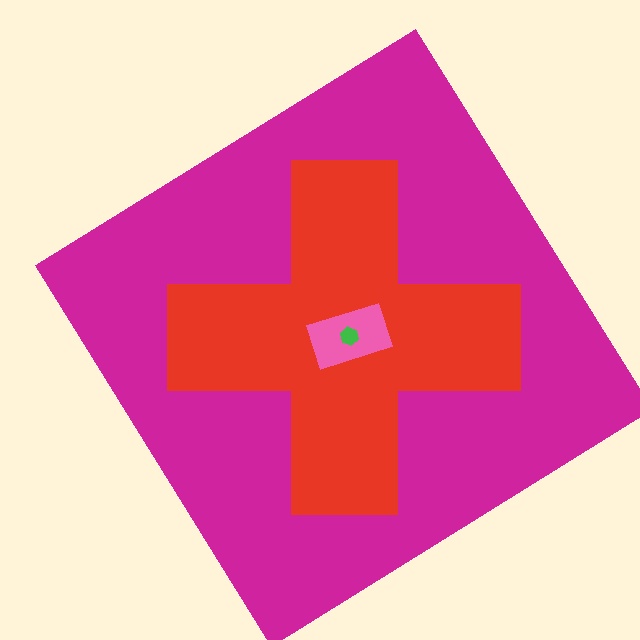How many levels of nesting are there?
4.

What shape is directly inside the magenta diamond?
The red cross.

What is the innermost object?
The green hexagon.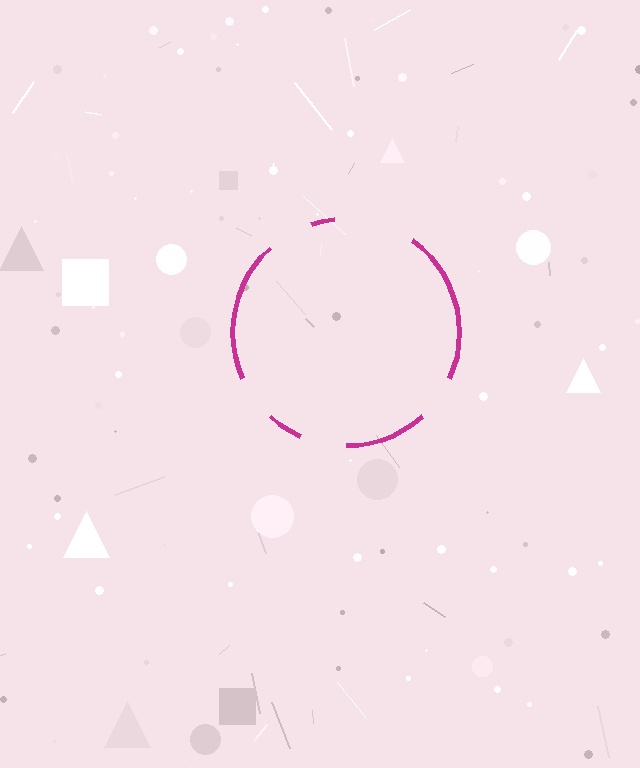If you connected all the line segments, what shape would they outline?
They would outline a circle.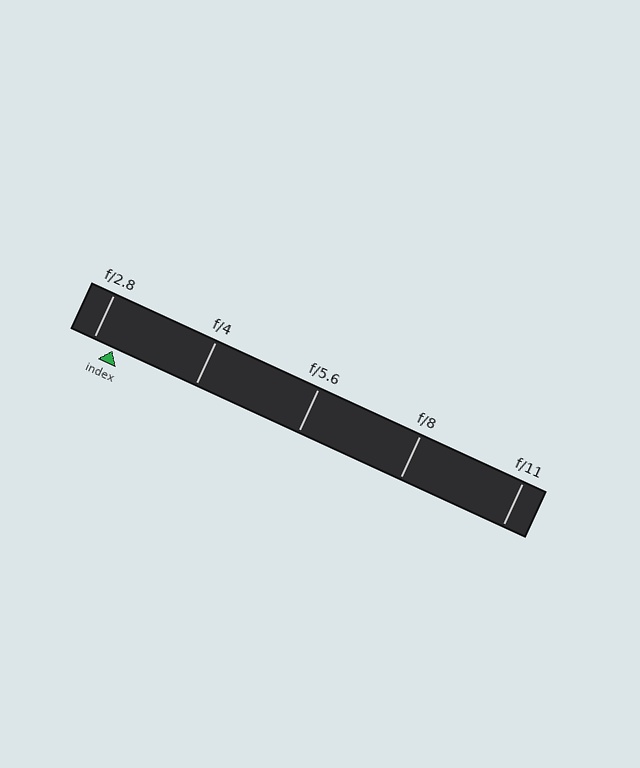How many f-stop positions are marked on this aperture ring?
There are 5 f-stop positions marked.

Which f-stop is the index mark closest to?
The index mark is closest to f/2.8.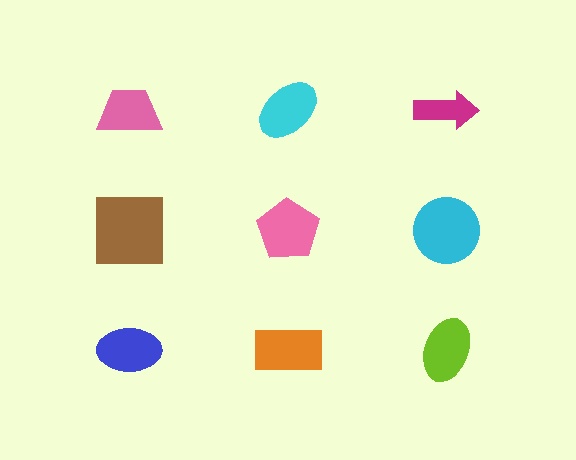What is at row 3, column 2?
An orange rectangle.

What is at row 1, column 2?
A cyan ellipse.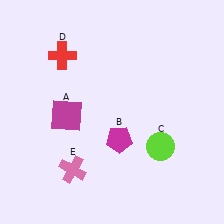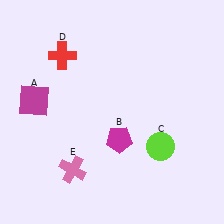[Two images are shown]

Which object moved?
The magenta square (A) moved left.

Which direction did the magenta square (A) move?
The magenta square (A) moved left.